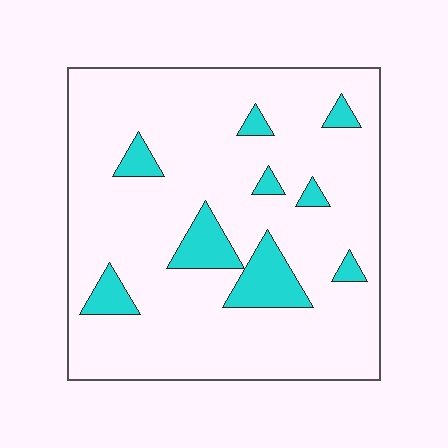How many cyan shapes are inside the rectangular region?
9.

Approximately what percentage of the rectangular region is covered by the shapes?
Approximately 15%.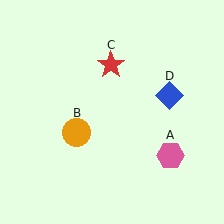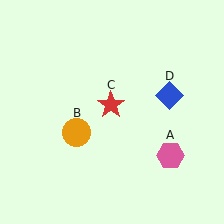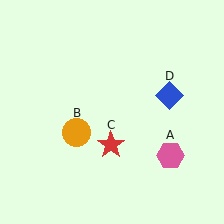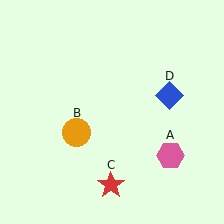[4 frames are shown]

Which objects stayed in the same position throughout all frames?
Pink hexagon (object A) and orange circle (object B) and blue diamond (object D) remained stationary.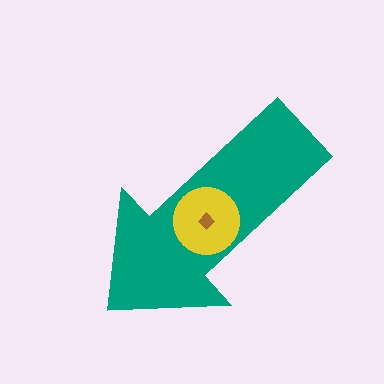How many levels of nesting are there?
3.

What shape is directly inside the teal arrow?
The yellow circle.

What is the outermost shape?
The teal arrow.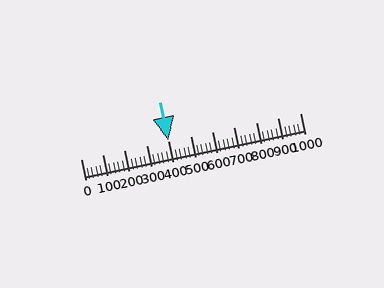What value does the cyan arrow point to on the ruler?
The cyan arrow points to approximately 400.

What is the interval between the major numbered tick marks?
The major tick marks are spaced 100 units apart.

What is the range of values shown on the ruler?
The ruler shows values from 0 to 1000.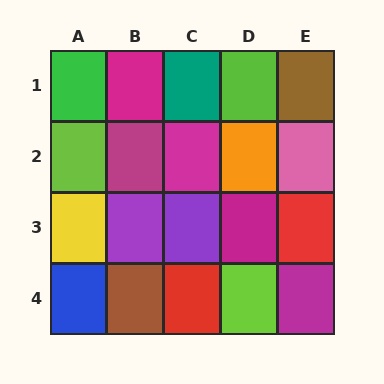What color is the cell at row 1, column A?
Green.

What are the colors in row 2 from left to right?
Lime, magenta, magenta, orange, pink.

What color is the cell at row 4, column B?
Brown.